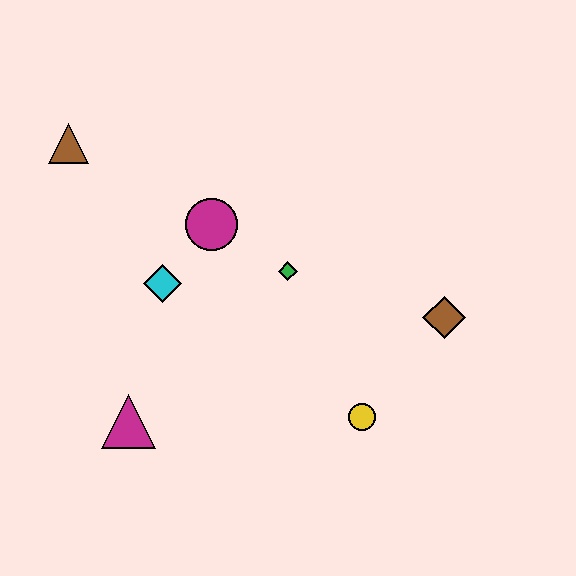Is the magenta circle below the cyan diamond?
No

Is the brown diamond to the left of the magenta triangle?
No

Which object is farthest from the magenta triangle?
The brown diamond is farthest from the magenta triangle.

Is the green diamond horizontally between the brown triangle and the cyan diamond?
No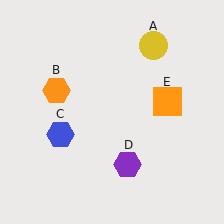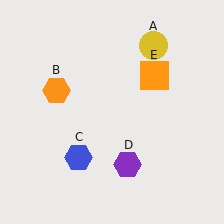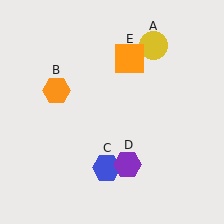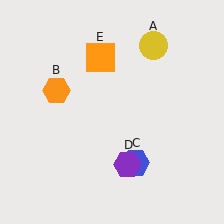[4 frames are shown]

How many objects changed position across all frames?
2 objects changed position: blue hexagon (object C), orange square (object E).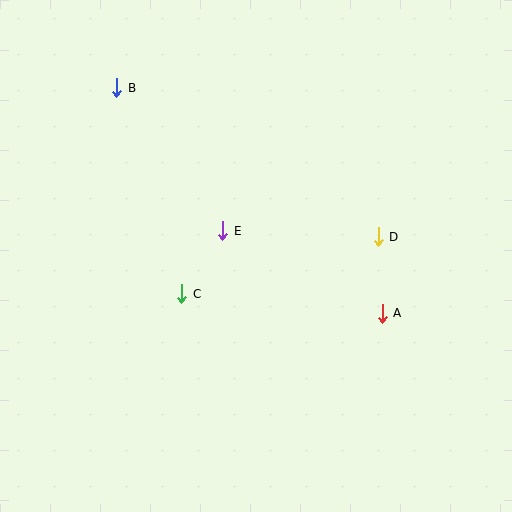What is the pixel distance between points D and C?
The distance between D and C is 204 pixels.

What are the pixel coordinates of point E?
Point E is at (223, 231).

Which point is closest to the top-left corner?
Point B is closest to the top-left corner.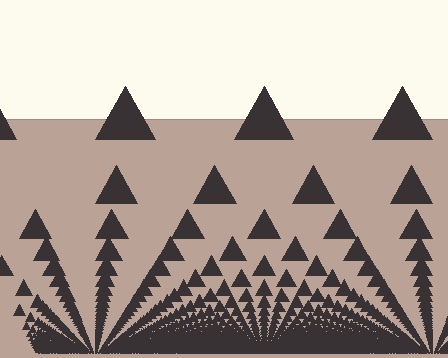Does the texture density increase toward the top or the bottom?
Density increases toward the bottom.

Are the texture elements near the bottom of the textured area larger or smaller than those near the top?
Smaller. The gradient is inverted — elements near the bottom are smaller and denser.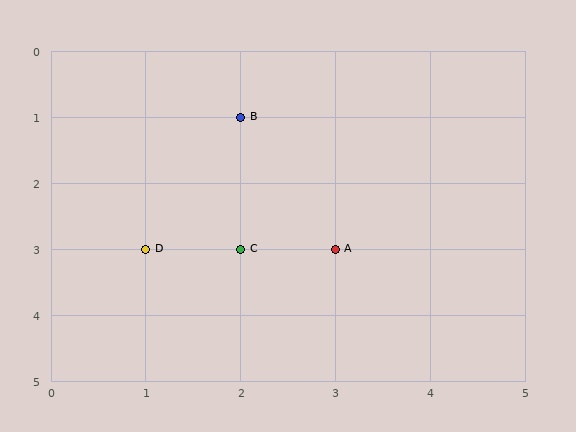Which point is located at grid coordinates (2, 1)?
Point B is at (2, 1).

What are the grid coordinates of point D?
Point D is at grid coordinates (1, 3).